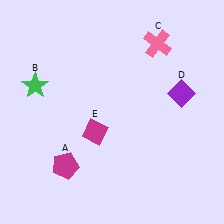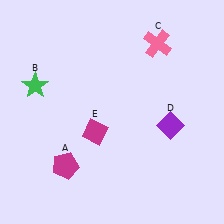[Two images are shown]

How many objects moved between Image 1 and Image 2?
1 object moved between the two images.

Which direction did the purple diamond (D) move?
The purple diamond (D) moved down.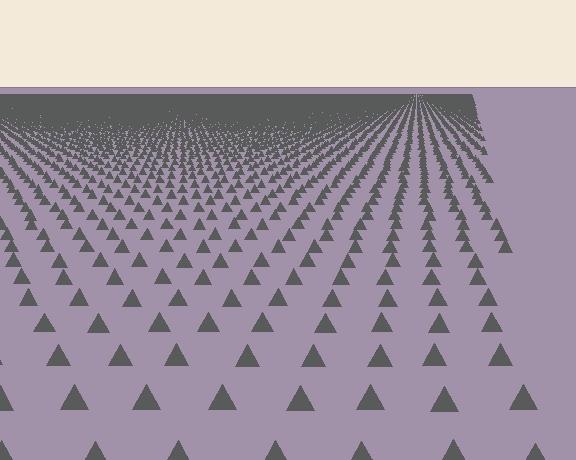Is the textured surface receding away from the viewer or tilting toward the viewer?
The surface is receding away from the viewer. Texture elements get smaller and denser toward the top.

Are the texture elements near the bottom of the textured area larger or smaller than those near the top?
Larger. Near the bottom, elements are closer to the viewer and appear at a bigger on-screen size.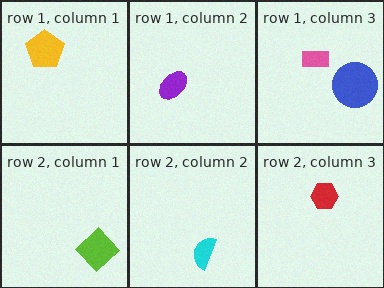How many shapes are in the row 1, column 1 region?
1.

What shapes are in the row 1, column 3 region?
The pink rectangle, the blue circle.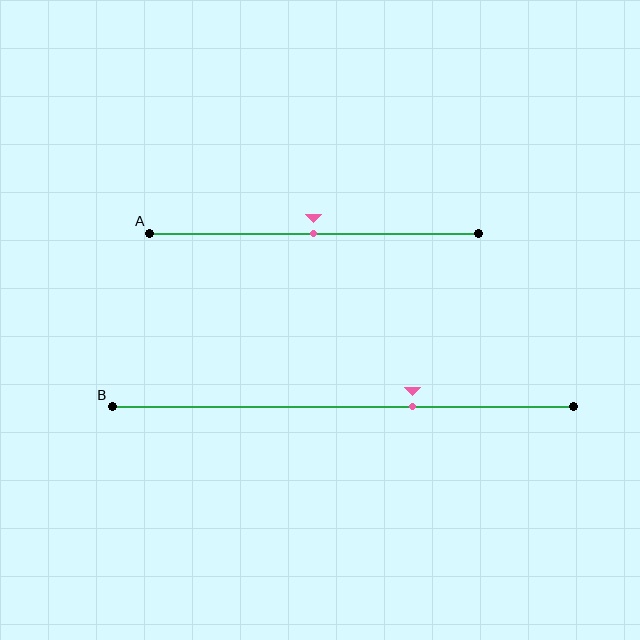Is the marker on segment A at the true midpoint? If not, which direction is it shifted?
Yes, the marker on segment A is at the true midpoint.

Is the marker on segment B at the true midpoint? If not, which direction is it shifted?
No, the marker on segment B is shifted to the right by about 15% of the segment length.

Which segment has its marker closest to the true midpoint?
Segment A has its marker closest to the true midpoint.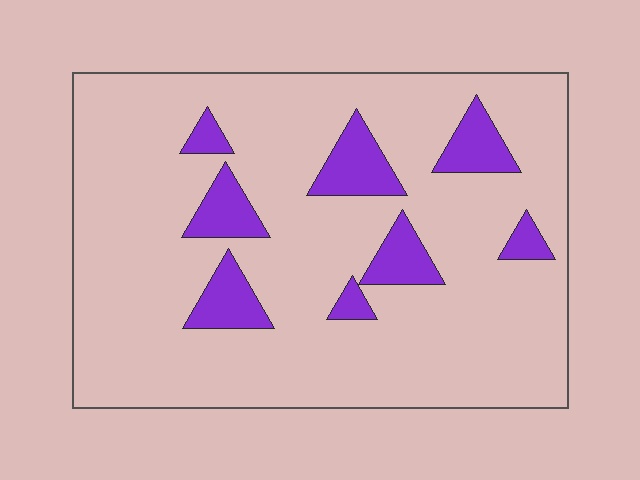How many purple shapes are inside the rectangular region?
8.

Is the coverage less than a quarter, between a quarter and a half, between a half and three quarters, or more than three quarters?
Less than a quarter.